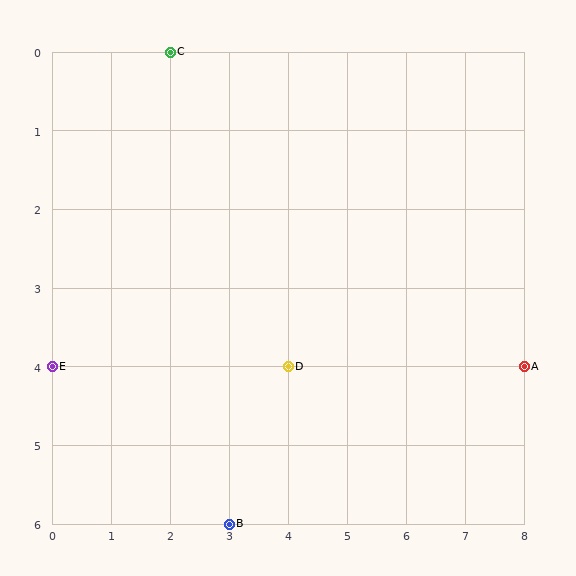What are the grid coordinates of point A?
Point A is at grid coordinates (8, 4).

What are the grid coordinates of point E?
Point E is at grid coordinates (0, 4).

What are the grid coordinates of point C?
Point C is at grid coordinates (2, 0).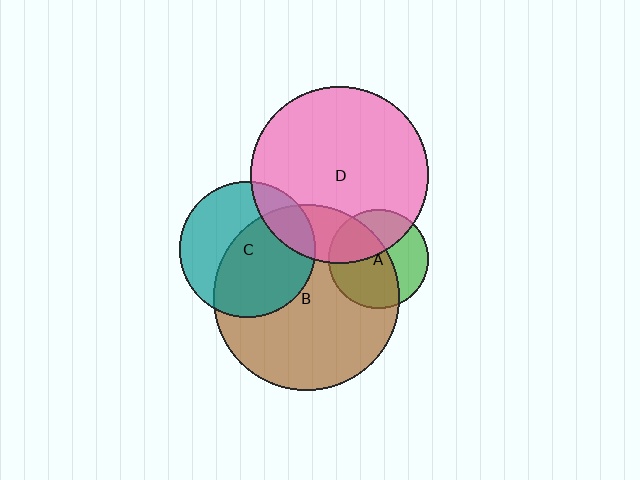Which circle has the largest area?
Circle B (brown).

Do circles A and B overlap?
Yes.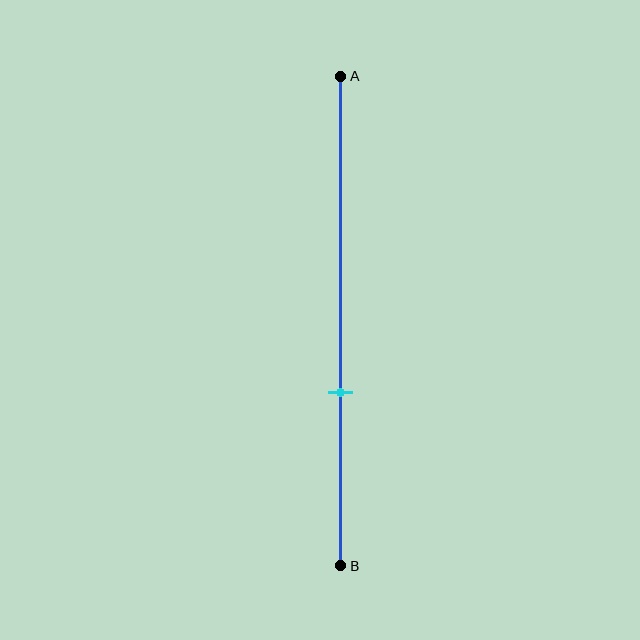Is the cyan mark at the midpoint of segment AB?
No, the mark is at about 65% from A, not at the 50% midpoint.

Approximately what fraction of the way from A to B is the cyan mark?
The cyan mark is approximately 65% of the way from A to B.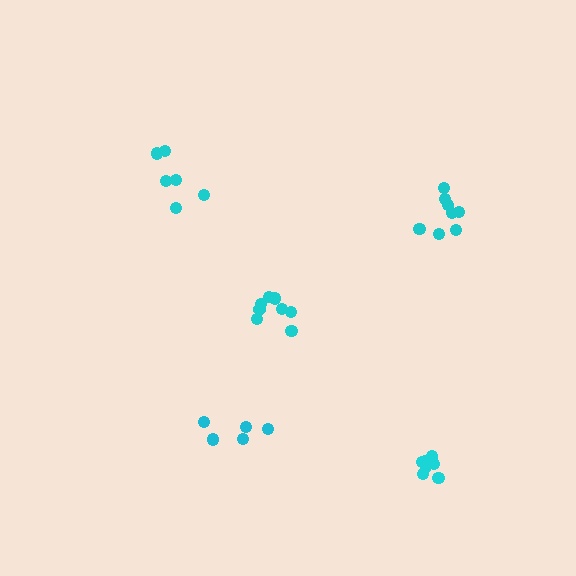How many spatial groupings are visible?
There are 5 spatial groupings.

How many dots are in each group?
Group 1: 8 dots, Group 2: 8 dots, Group 3: 8 dots, Group 4: 6 dots, Group 5: 5 dots (35 total).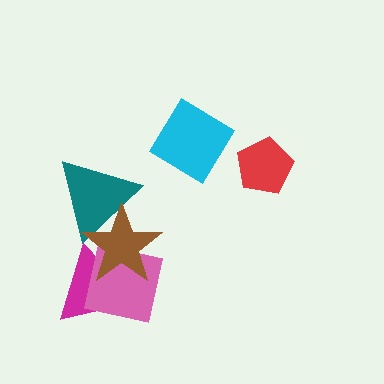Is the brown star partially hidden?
No, no other shape covers it.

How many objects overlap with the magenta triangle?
2 objects overlap with the magenta triangle.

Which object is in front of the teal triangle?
The brown star is in front of the teal triangle.